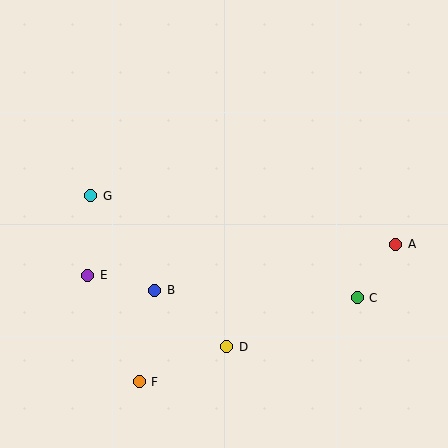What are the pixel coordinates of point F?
Point F is at (139, 382).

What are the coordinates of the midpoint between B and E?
The midpoint between B and E is at (121, 283).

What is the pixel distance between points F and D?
The distance between F and D is 94 pixels.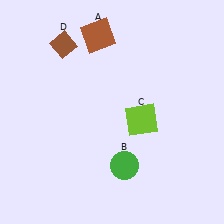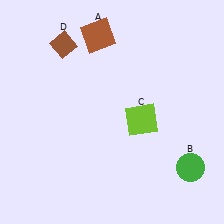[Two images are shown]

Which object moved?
The green circle (B) moved right.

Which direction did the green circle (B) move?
The green circle (B) moved right.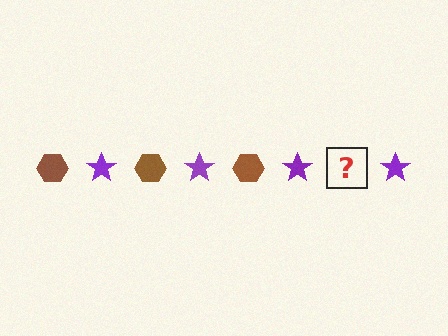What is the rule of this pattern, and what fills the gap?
The rule is that the pattern alternates between brown hexagon and purple star. The gap should be filled with a brown hexagon.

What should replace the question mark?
The question mark should be replaced with a brown hexagon.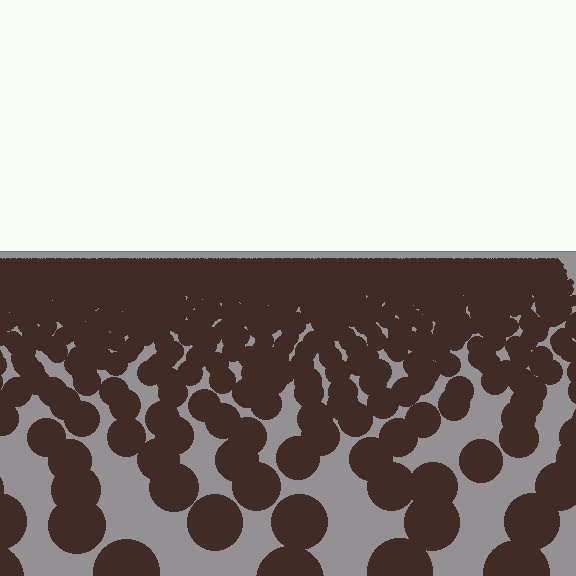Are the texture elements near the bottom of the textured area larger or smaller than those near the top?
Larger. Near the bottom, elements are closer to the viewer and appear at a bigger on-screen size.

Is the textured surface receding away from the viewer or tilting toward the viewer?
The surface is receding away from the viewer. Texture elements get smaller and denser toward the top.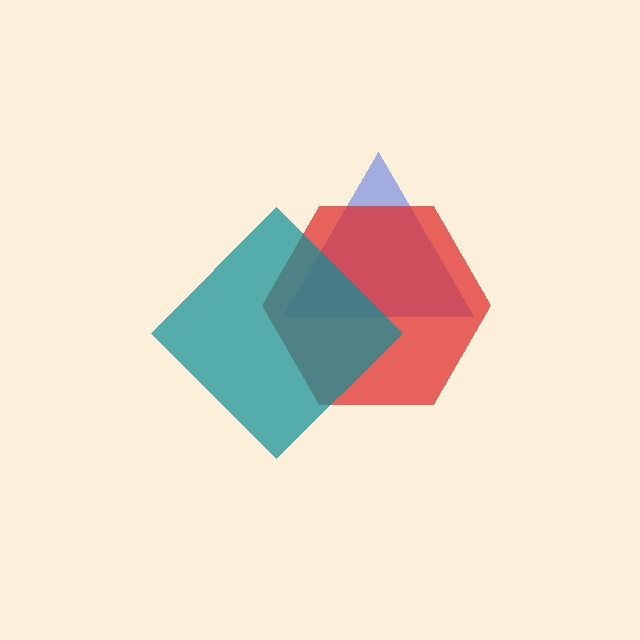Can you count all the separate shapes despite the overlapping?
Yes, there are 3 separate shapes.